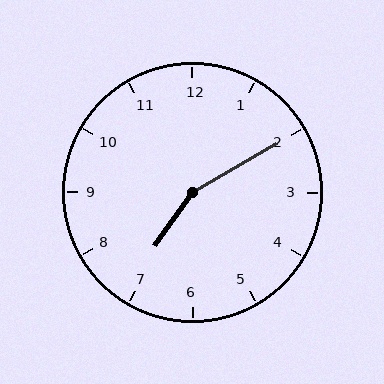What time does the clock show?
7:10.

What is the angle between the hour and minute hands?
Approximately 155 degrees.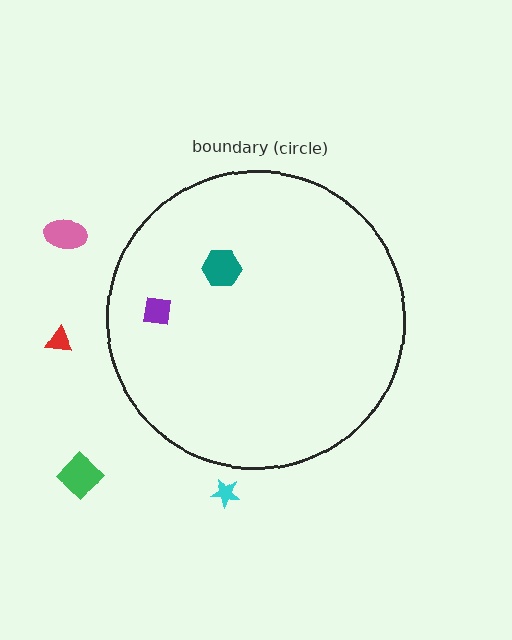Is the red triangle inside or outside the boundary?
Outside.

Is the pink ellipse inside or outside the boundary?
Outside.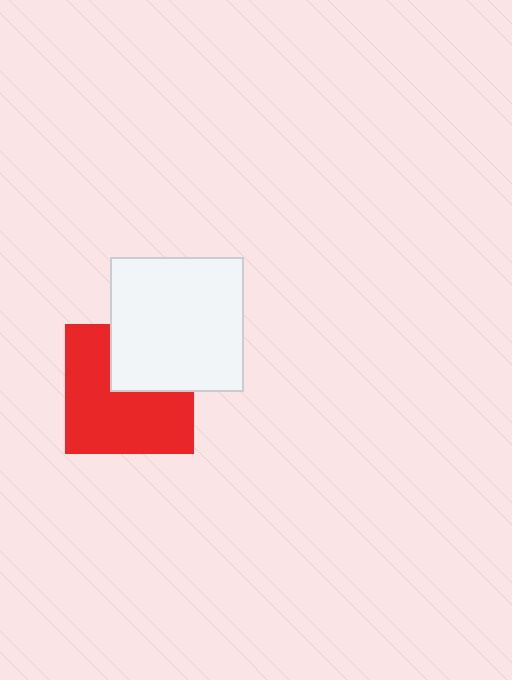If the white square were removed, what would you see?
You would see the complete red square.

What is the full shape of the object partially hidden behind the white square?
The partially hidden object is a red square.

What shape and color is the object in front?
The object in front is a white square.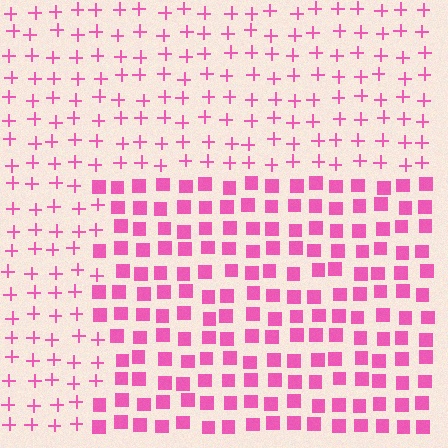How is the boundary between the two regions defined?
The boundary is defined by a change in element shape: squares inside vs. plus signs outside. All elements share the same color and spacing.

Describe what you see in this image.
The image is filled with small pink elements arranged in a uniform grid. A rectangle-shaped region contains squares, while the surrounding area contains plus signs. The boundary is defined purely by the change in element shape.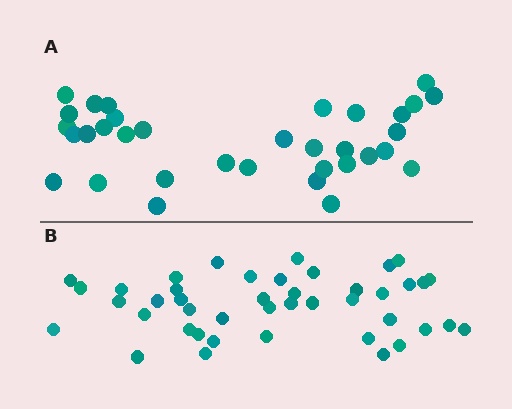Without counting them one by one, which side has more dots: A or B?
Region B (the bottom region) has more dots.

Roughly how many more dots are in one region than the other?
Region B has roughly 8 or so more dots than region A.